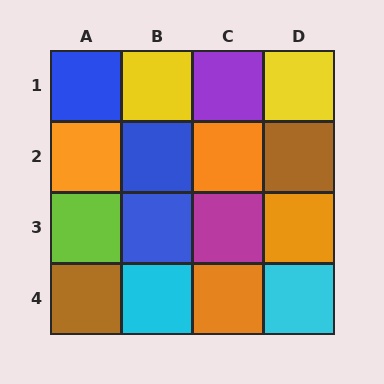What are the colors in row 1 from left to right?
Blue, yellow, purple, yellow.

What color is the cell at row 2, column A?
Orange.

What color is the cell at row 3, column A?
Lime.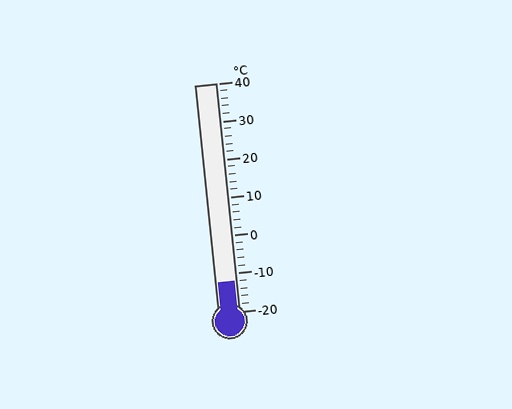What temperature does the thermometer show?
The thermometer shows approximately -12°C.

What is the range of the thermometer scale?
The thermometer scale ranges from -20°C to 40°C.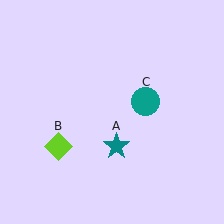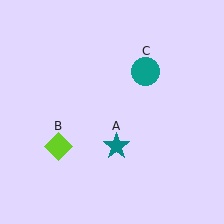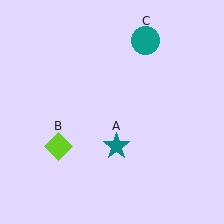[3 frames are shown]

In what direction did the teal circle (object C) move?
The teal circle (object C) moved up.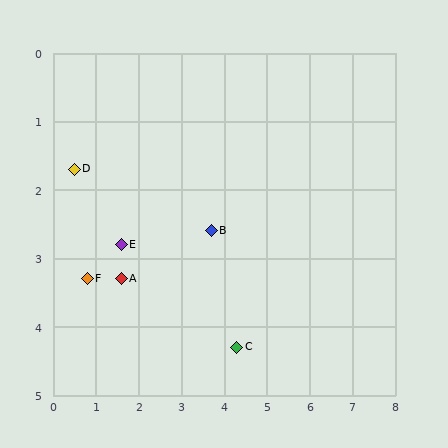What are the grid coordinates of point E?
Point E is at approximately (1.6, 2.8).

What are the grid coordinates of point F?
Point F is at approximately (0.8, 3.3).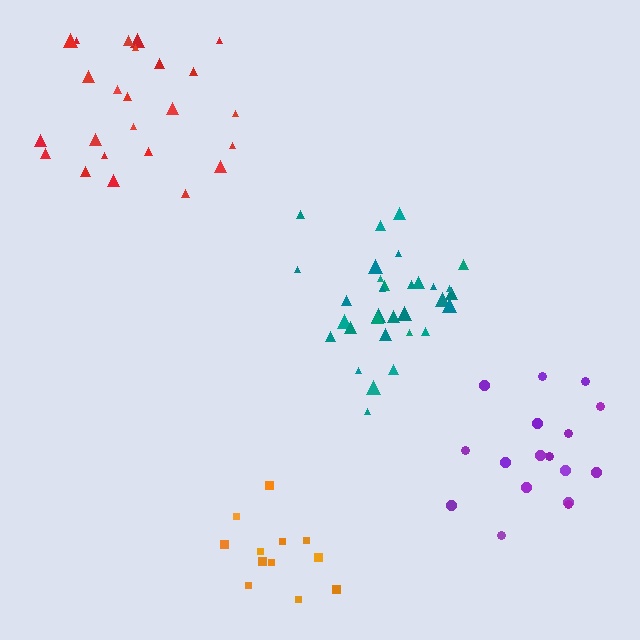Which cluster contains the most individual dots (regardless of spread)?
Teal (32).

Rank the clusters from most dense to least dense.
teal, orange, purple, red.